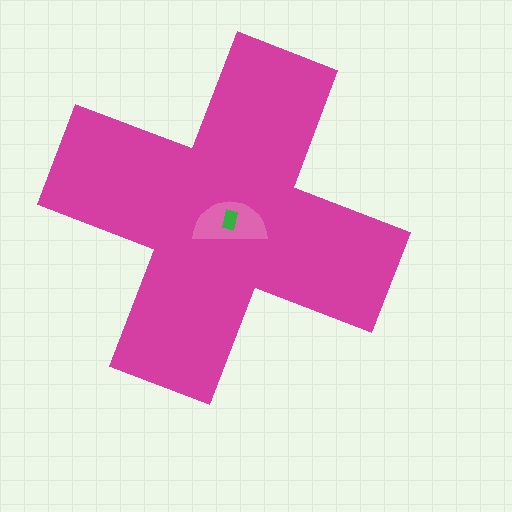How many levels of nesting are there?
3.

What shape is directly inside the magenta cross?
The pink semicircle.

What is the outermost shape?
The magenta cross.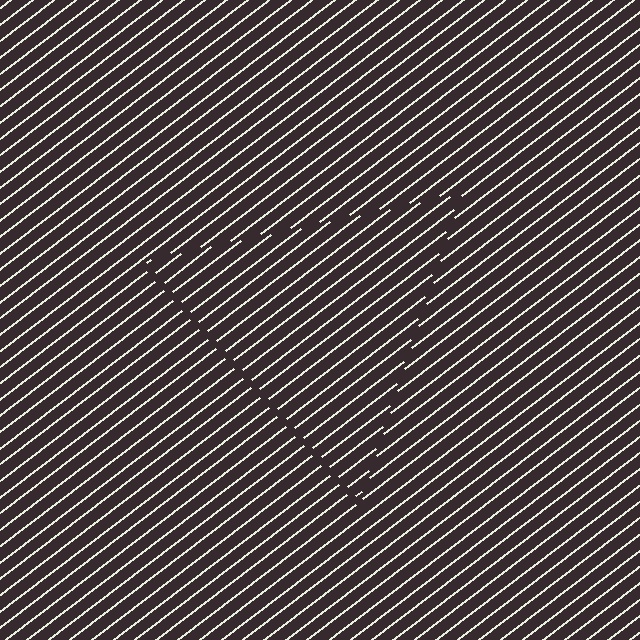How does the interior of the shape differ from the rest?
The interior of the shape contains the same grating, shifted by half a period — the contour is defined by the phase discontinuity where line-ends from the inner and outer gratings abut.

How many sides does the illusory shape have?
3 sides — the line-ends trace a triangle.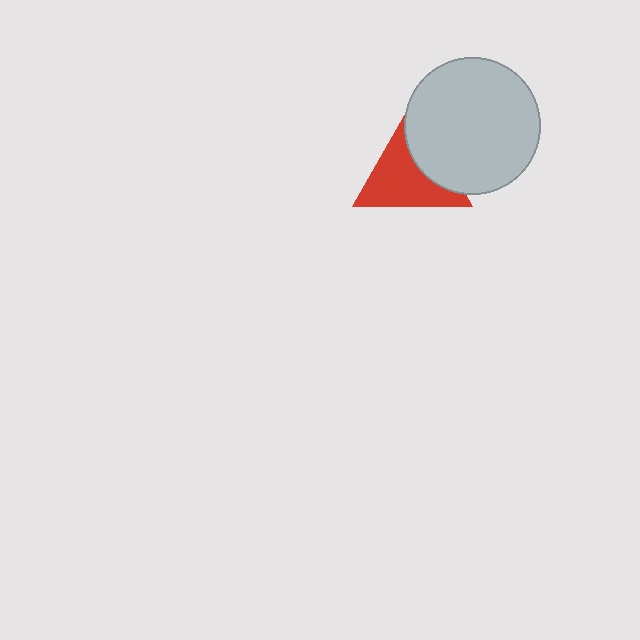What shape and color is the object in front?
The object in front is a light gray circle.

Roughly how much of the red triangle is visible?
Most of it is visible (roughly 65%).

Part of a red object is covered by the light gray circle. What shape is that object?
It is a triangle.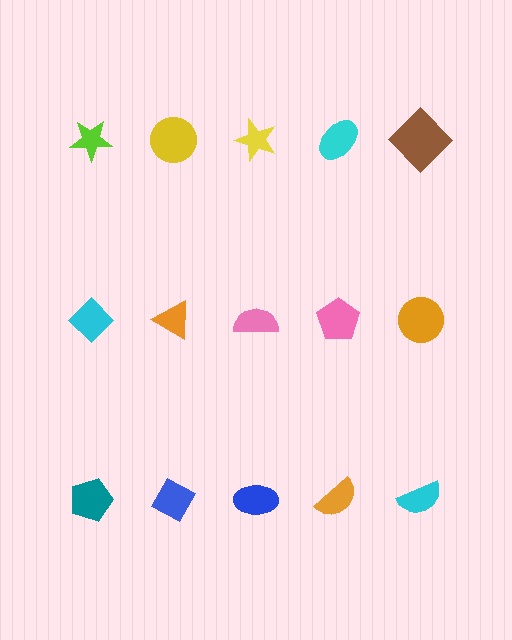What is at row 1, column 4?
A cyan ellipse.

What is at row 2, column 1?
A cyan diamond.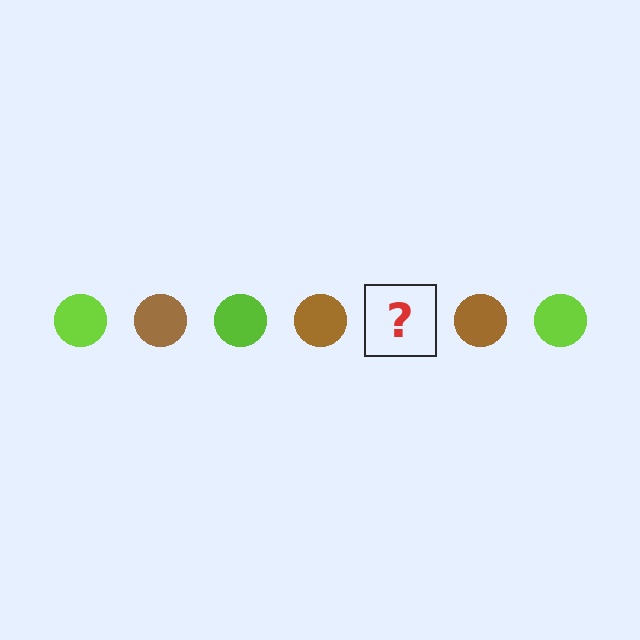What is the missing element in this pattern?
The missing element is a lime circle.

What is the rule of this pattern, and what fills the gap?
The rule is that the pattern cycles through lime, brown circles. The gap should be filled with a lime circle.